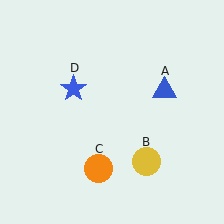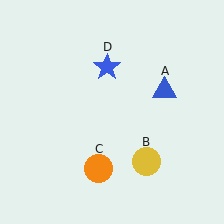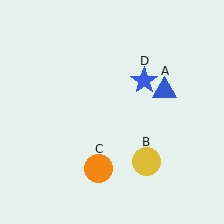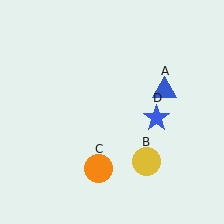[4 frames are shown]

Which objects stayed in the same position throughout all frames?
Blue triangle (object A) and yellow circle (object B) and orange circle (object C) remained stationary.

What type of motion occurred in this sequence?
The blue star (object D) rotated clockwise around the center of the scene.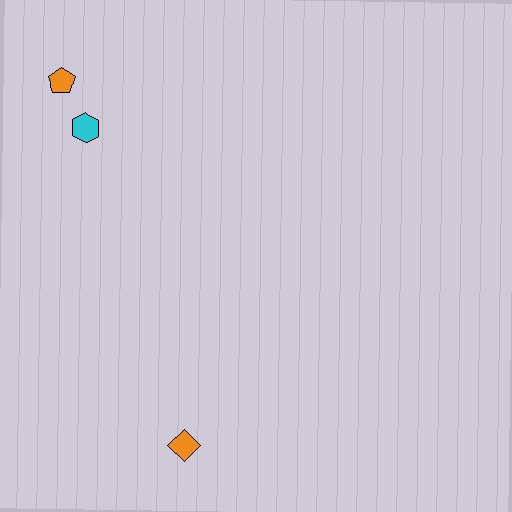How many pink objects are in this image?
There are no pink objects.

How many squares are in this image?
There are no squares.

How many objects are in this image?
There are 3 objects.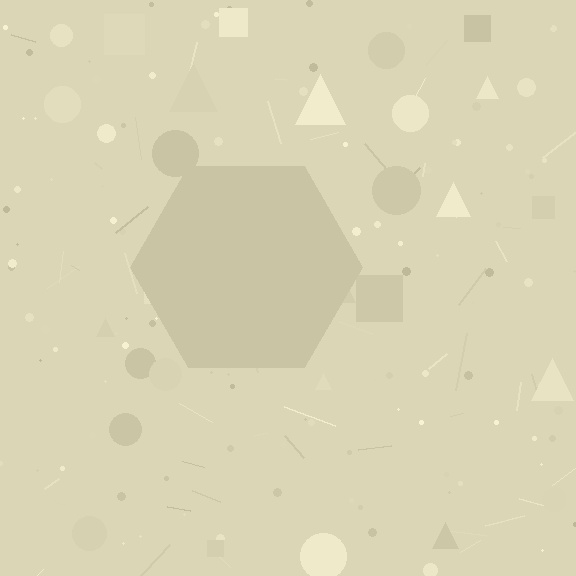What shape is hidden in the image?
A hexagon is hidden in the image.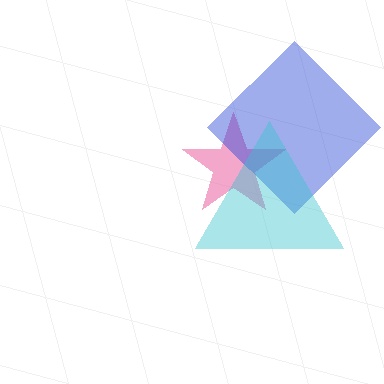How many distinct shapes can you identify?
There are 3 distinct shapes: a pink star, a blue diamond, a cyan triangle.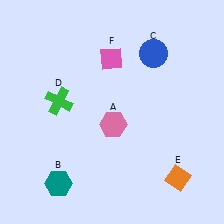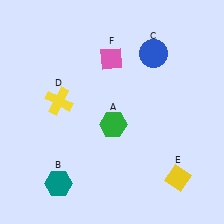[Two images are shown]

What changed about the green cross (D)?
In Image 1, D is green. In Image 2, it changed to yellow.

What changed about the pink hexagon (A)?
In Image 1, A is pink. In Image 2, it changed to green.